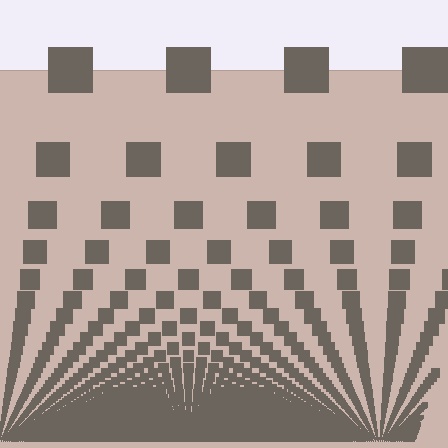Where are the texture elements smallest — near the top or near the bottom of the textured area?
Near the bottom.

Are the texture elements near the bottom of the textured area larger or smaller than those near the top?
Smaller. The gradient is inverted — elements near the bottom are smaller and denser.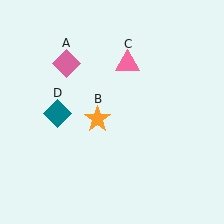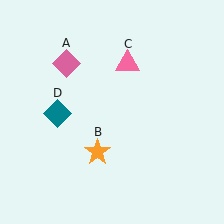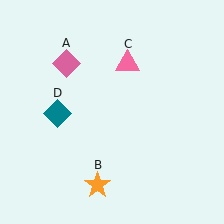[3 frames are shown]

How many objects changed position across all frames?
1 object changed position: orange star (object B).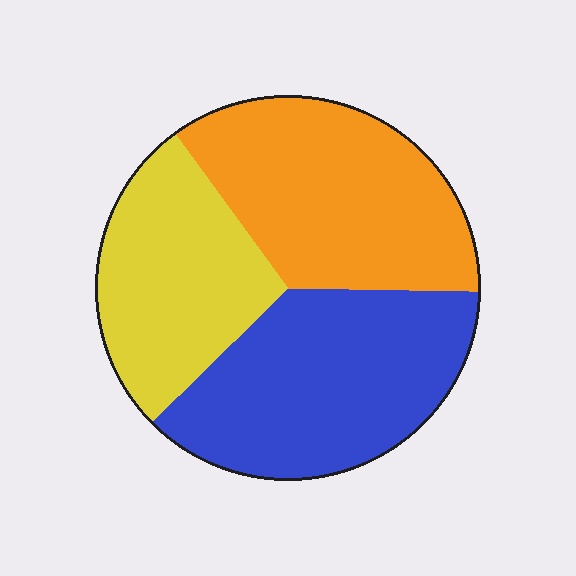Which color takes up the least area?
Yellow, at roughly 25%.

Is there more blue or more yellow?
Blue.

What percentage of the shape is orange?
Orange covers roughly 35% of the shape.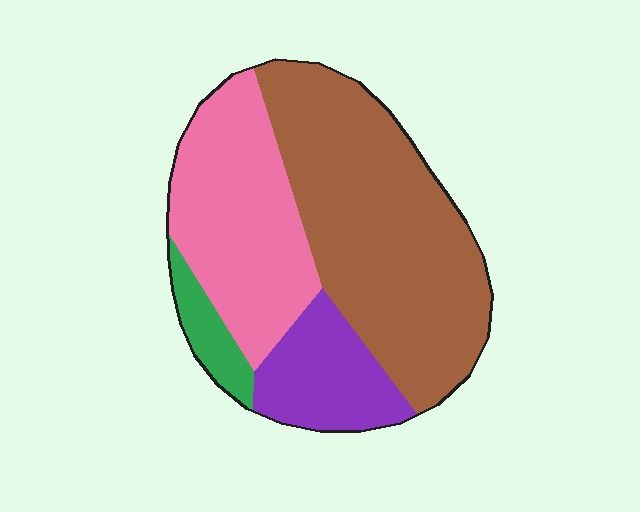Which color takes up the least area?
Green, at roughly 5%.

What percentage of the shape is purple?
Purple covers roughly 15% of the shape.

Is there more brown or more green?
Brown.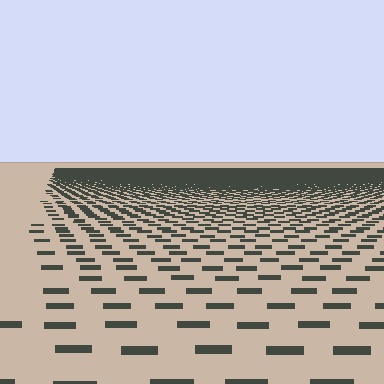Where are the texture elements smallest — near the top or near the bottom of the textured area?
Near the top.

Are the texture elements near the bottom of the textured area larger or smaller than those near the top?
Larger. Near the bottom, elements are closer to the viewer and appear at a bigger on-screen size.